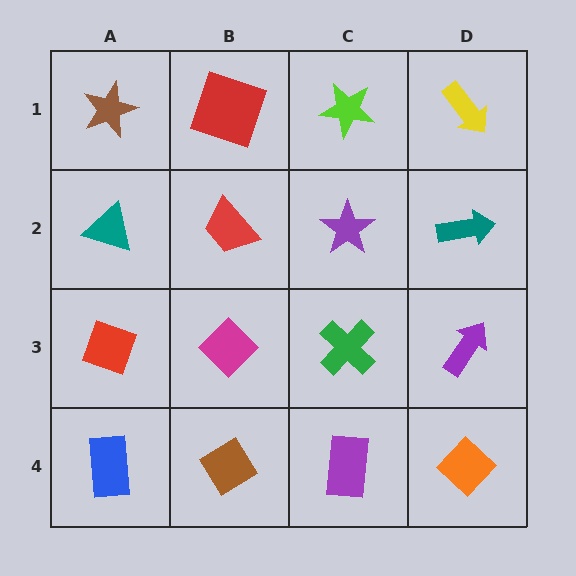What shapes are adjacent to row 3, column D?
A teal arrow (row 2, column D), an orange diamond (row 4, column D), a green cross (row 3, column C).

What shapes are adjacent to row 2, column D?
A yellow arrow (row 1, column D), a purple arrow (row 3, column D), a purple star (row 2, column C).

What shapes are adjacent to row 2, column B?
A red square (row 1, column B), a magenta diamond (row 3, column B), a teal triangle (row 2, column A), a purple star (row 2, column C).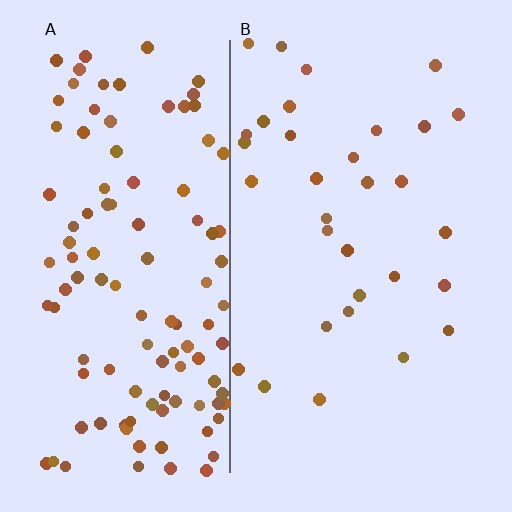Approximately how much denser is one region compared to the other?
Approximately 3.6× — region A over region B.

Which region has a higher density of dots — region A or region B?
A (the left).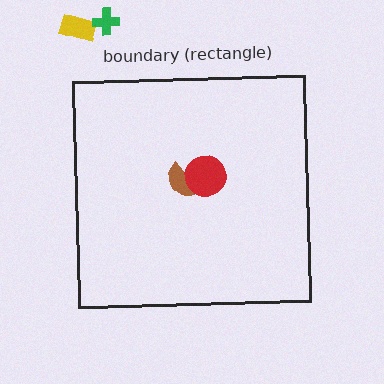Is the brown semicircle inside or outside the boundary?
Inside.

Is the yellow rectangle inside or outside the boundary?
Outside.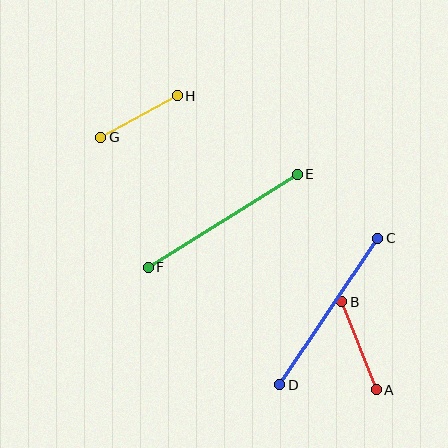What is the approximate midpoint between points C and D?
The midpoint is at approximately (329, 311) pixels.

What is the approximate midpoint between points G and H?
The midpoint is at approximately (139, 117) pixels.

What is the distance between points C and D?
The distance is approximately 176 pixels.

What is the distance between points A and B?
The distance is approximately 94 pixels.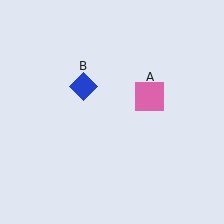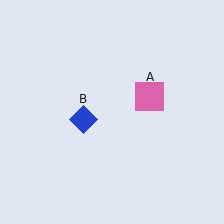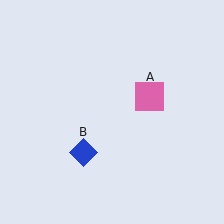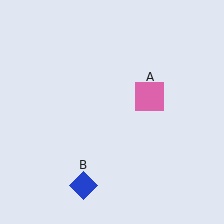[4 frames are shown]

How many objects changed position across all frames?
1 object changed position: blue diamond (object B).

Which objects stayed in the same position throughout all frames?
Pink square (object A) remained stationary.